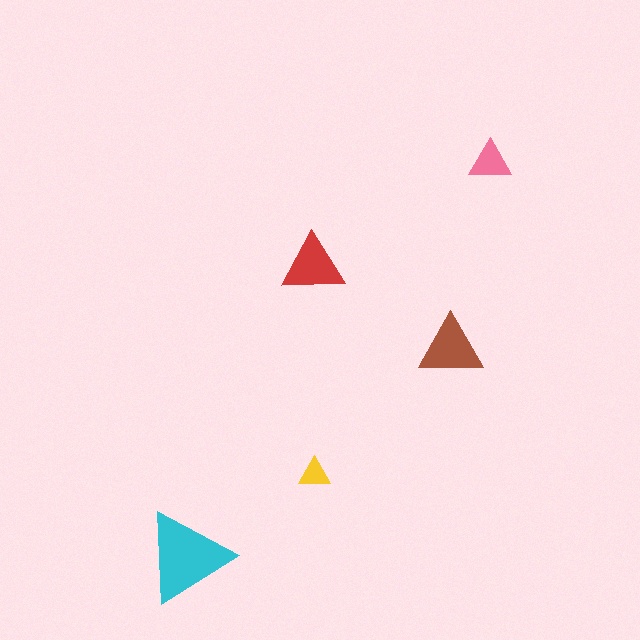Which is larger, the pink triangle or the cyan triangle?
The cyan one.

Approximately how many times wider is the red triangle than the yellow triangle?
About 2 times wider.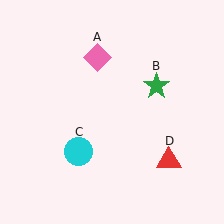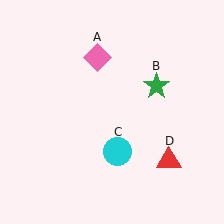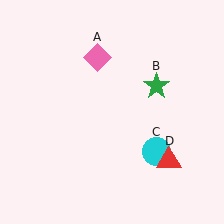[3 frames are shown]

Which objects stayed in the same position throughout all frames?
Pink diamond (object A) and green star (object B) and red triangle (object D) remained stationary.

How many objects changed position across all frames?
1 object changed position: cyan circle (object C).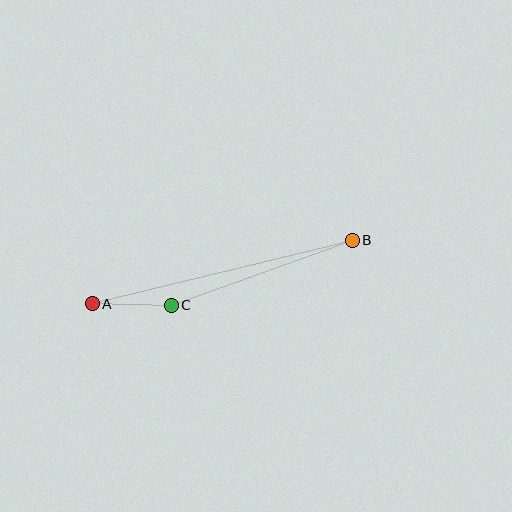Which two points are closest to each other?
Points A and C are closest to each other.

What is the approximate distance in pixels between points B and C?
The distance between B and C is approximately 193 pixels.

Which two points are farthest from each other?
Points A and B are farthest from each other.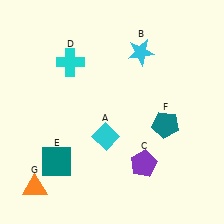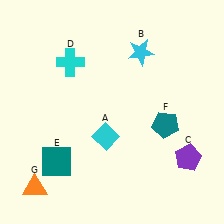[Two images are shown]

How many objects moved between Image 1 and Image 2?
1 object moved between the two images.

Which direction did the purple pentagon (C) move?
The purple pentagon (C) moved right.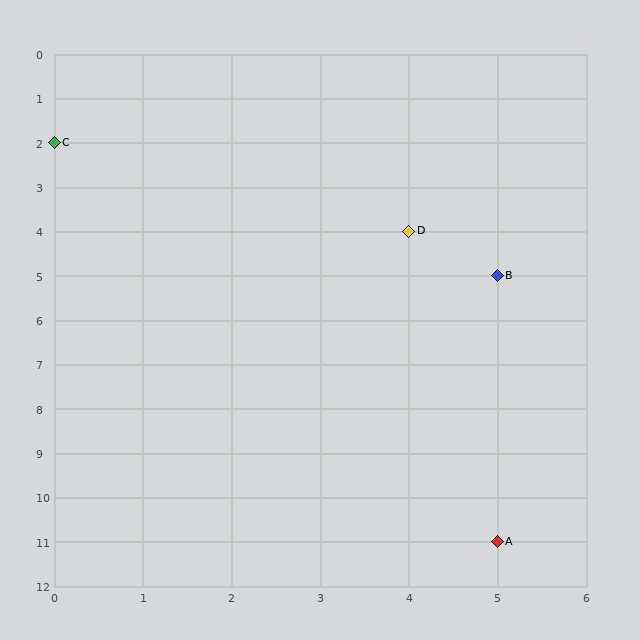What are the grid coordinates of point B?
Point B is at grid coordinates (5, 5).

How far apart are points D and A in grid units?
Points D and A are 1 column and 7 rows apart (about 7.1 grid units diagonally).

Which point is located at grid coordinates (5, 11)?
Point A is at (5, 11).